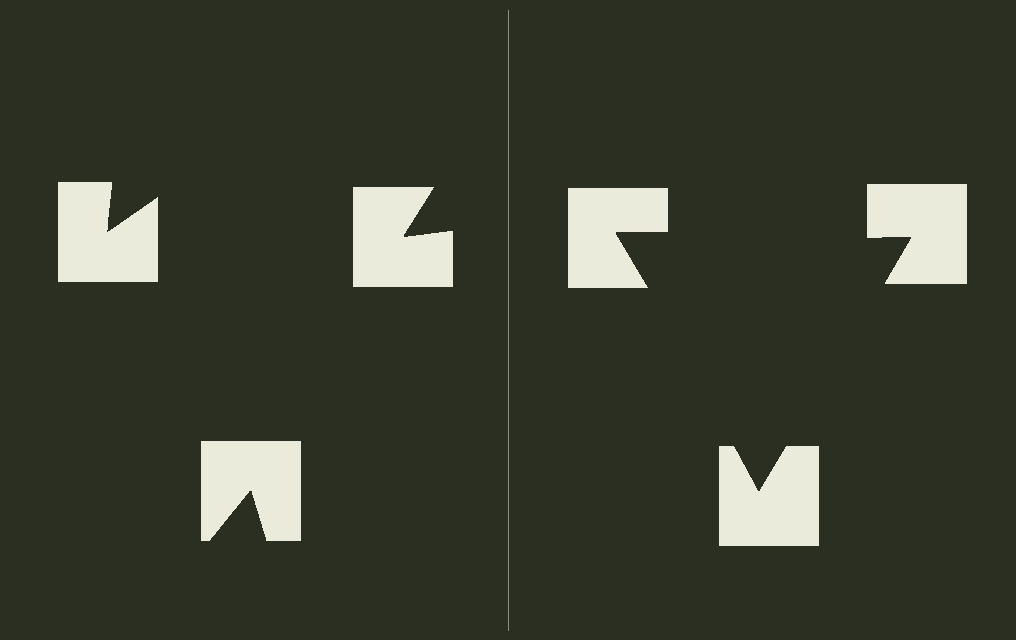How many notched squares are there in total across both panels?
6 — 3 on each side.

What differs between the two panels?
The notched squares are positioned identically on both sides; only the wedge orientations differ. On the right they align to a triangle; on the left they are misaligned.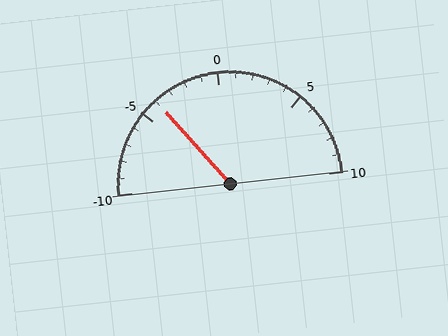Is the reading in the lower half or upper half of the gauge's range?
The reading is in the lower half of the range (-10 to 10).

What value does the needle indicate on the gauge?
The needle indicates approximately -4.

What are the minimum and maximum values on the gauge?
The gauge ranges from -10 to 10.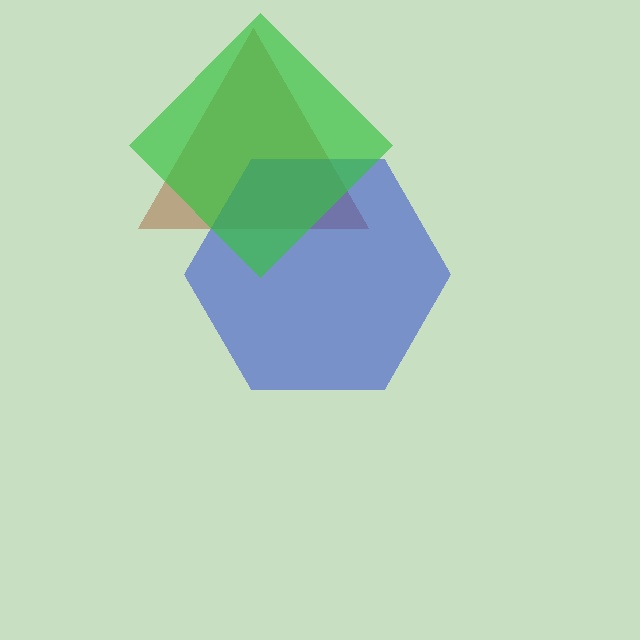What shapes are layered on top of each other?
The layered shapes are: a brown triangle, a blue hexagon, a green diamond.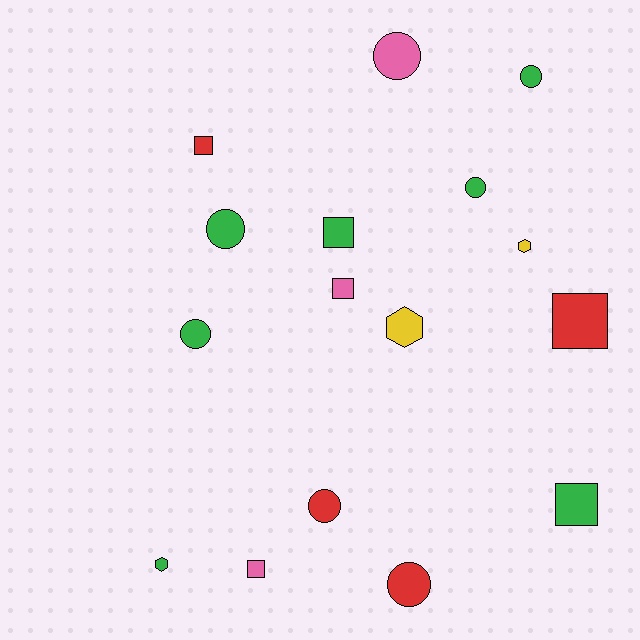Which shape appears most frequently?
Circle, with 7 objects.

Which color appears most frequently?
Green, with 7 objects.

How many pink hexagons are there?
There are no pink hexagons.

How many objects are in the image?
There are 16 objects.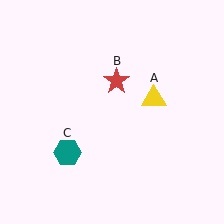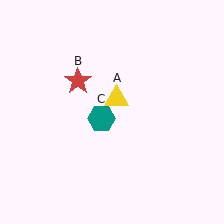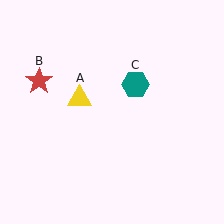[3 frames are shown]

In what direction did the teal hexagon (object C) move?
The teal hexagon (object C) moved up and to the right.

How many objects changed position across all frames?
3 objects changed position: yellow triangle (object A), red star (object B), teal hexagon (object C).